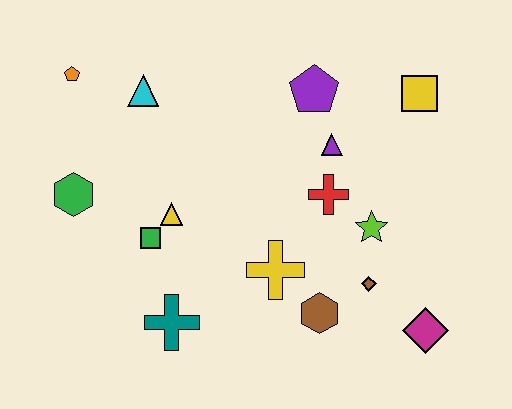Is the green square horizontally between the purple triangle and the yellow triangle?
No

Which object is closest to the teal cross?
The green square is closest to the teal cross.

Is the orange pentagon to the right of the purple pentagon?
No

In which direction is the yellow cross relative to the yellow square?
The yellow cross is below the yellow square.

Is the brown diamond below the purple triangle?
Yes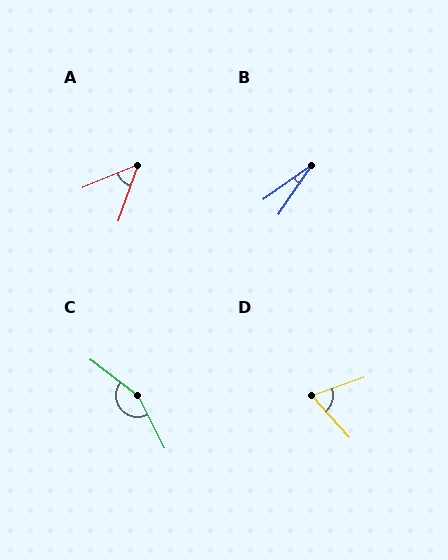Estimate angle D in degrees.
Approximately 68 degrees.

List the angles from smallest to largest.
B (21°), A (48°), D (68°), C (154°).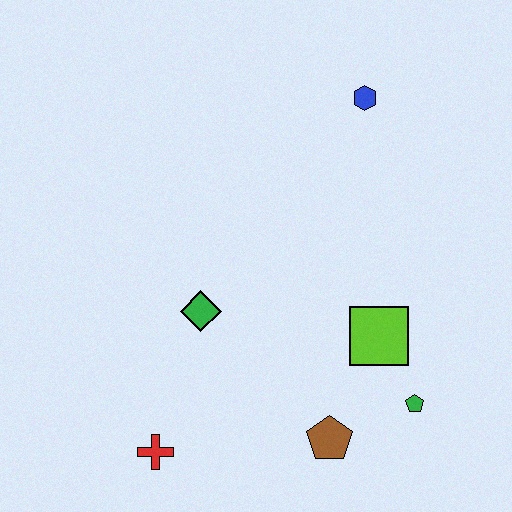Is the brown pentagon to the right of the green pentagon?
No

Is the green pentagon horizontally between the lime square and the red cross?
No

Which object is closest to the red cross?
The green diamond is closest to the red cross.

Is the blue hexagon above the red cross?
Yes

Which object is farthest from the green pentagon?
The blue hexagon is farthest from the green pentagon.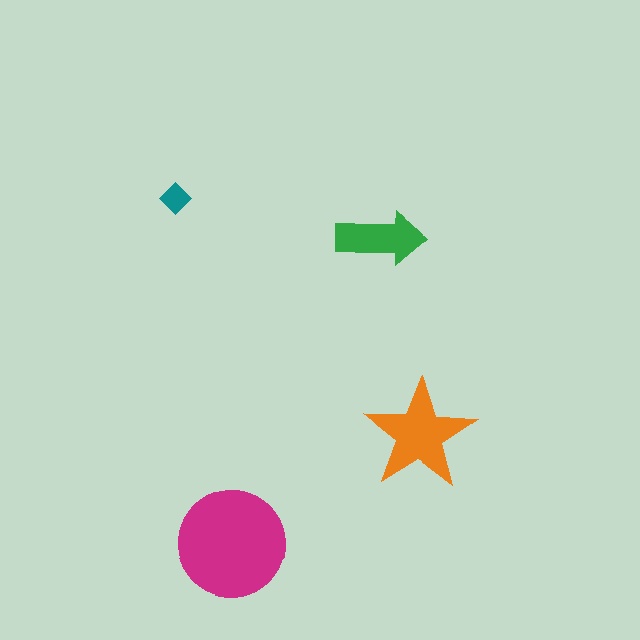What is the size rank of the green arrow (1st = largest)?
3rd.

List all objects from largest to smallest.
The magenta circle, the orange star, the green arrow, the teal diamond.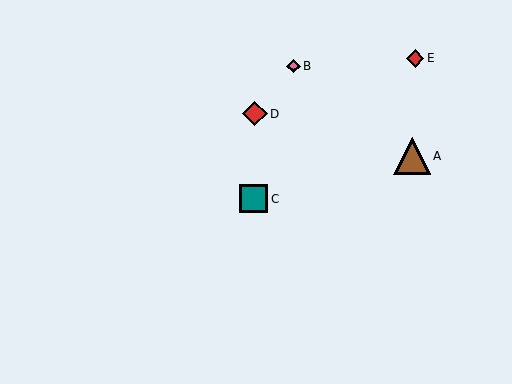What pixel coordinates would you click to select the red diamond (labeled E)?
Click at (415, 58) to select the red diamond E.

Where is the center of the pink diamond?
The center of the pink diamond is at (294, 66).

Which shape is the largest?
The brown triangle (labeled A) is the largest.